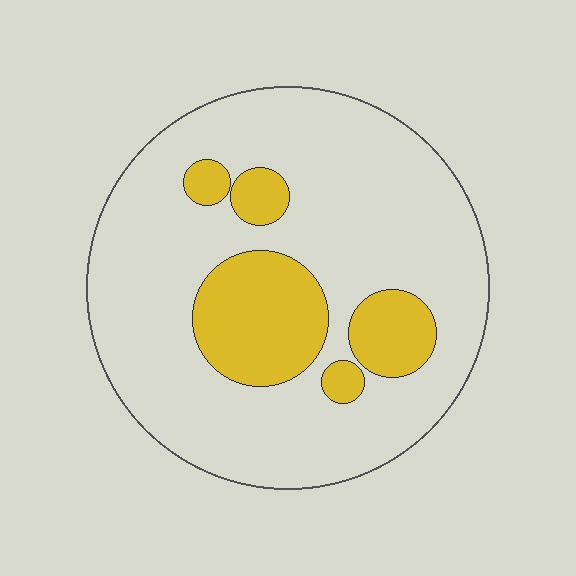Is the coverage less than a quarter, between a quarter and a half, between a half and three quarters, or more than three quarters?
Less than a quarter.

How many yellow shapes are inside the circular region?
5.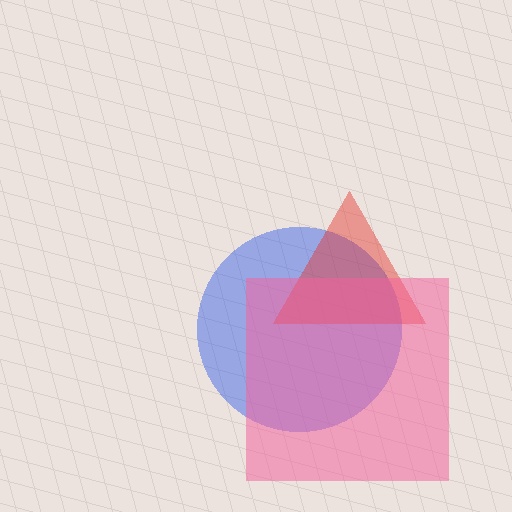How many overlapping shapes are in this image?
There are 3 overlapping shapes in the image.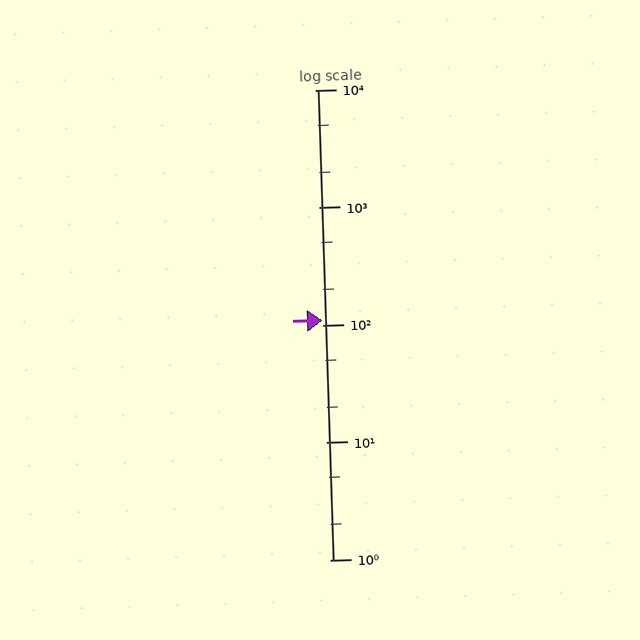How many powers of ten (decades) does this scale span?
The scale spans 4 decades, from 1 to 10000.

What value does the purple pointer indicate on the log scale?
The pointer indicates approximately 110.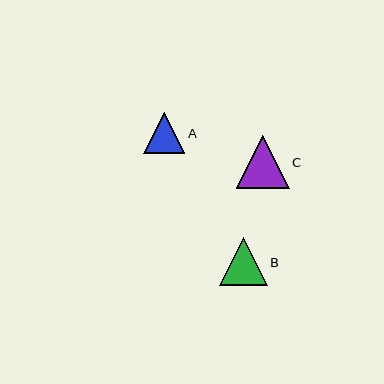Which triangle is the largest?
Triangle C is the largest with a size of approximately 53 pixels.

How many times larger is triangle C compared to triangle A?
Triangle C is approximately 1.3 times the size of triangle A.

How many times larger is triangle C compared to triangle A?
Triangle C is approximately 1.3 times the size of triangle A.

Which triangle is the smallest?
Triangle A is the smallest with a size of approximately 41 pixels.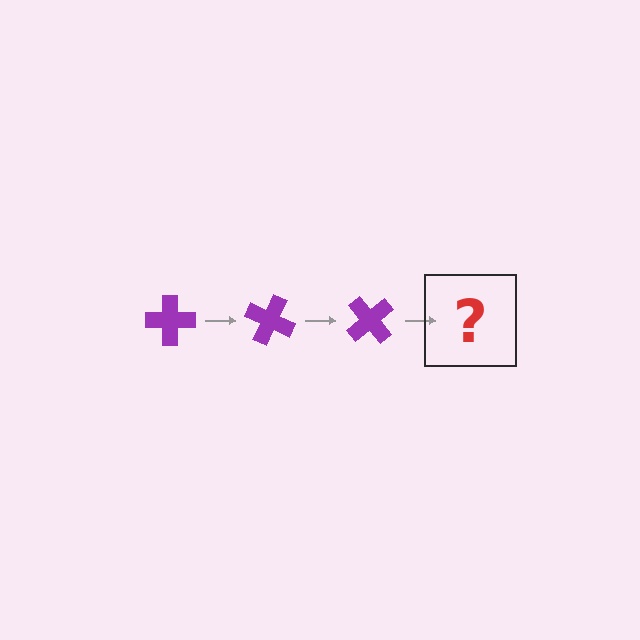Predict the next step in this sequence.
The next step is a purple cross rotated 75 degrees.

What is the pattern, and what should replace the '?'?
The pattern is that the cross rotates 25 degrees each step. The '?' should be a purple cross rotated 75 degrees.